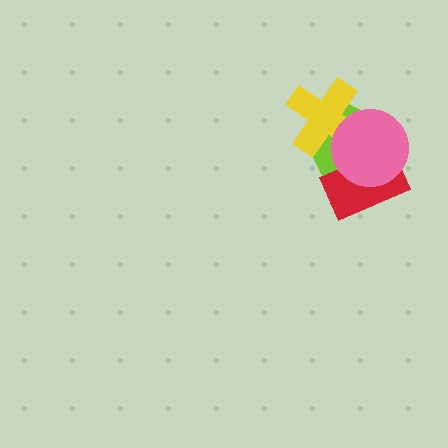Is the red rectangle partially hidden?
Yes, it is partially covered by another shape.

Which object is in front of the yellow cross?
The pink circle is in front of the yellow cross.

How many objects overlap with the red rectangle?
2 objects overlap with the red rectangle.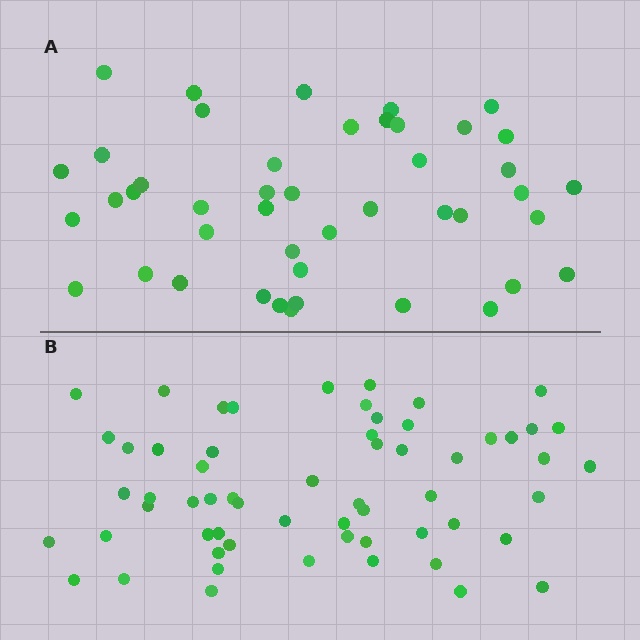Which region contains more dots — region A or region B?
Region B (the bottom region) has more dots.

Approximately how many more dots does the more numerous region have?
Region B has approximately 15 more dots than region A.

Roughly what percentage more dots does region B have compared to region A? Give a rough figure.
About 35% more.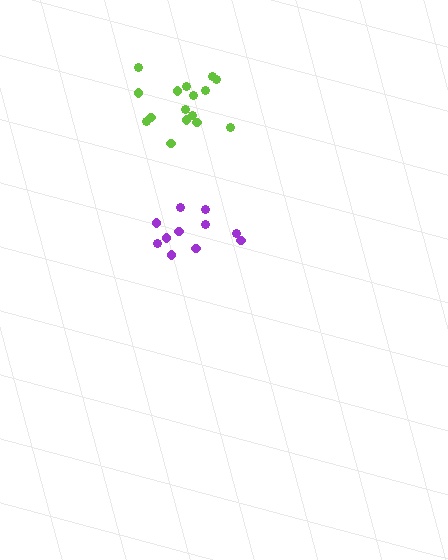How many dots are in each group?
Group 1: 16 dots, Group 2: 11 dots (27 total).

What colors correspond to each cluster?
The clusters are colored: lime, purple.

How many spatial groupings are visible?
There are 2 spatial groupings.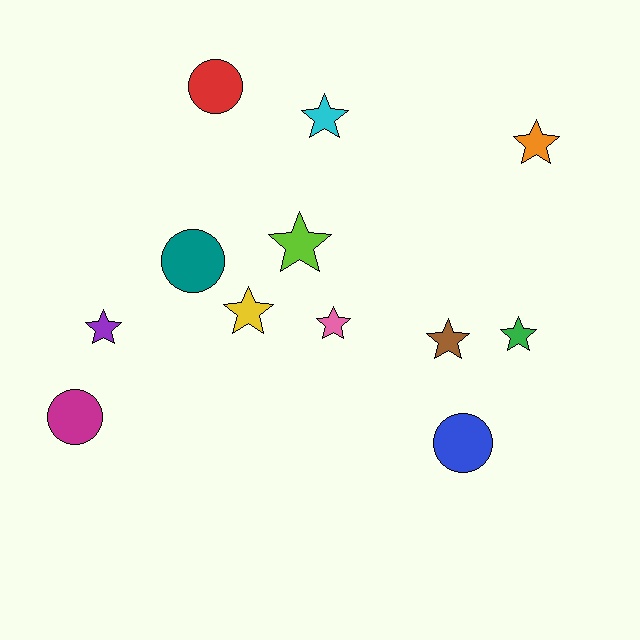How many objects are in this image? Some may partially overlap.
There are 12 objects.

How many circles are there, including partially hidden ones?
There are 4 circles.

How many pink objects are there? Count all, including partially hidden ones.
There is 1 pink object.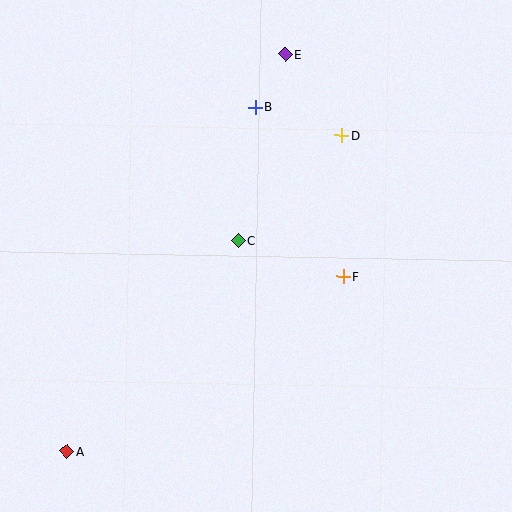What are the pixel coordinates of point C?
Point C is at (239, 240).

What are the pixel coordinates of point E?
Point E is at (285, 54).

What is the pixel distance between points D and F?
The distance between D and F is 141 pixels.